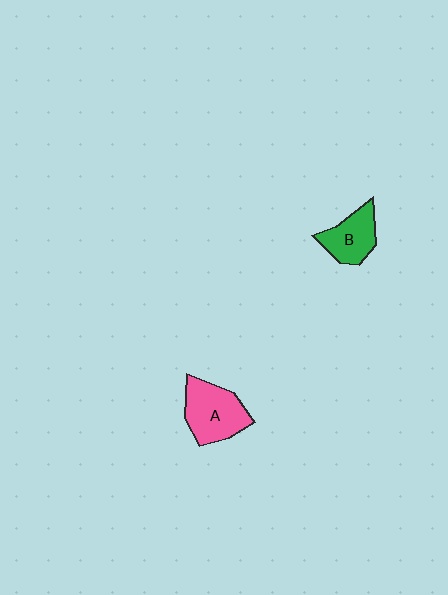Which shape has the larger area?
Shape A (pink).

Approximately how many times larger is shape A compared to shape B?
Approximately 1.4 times.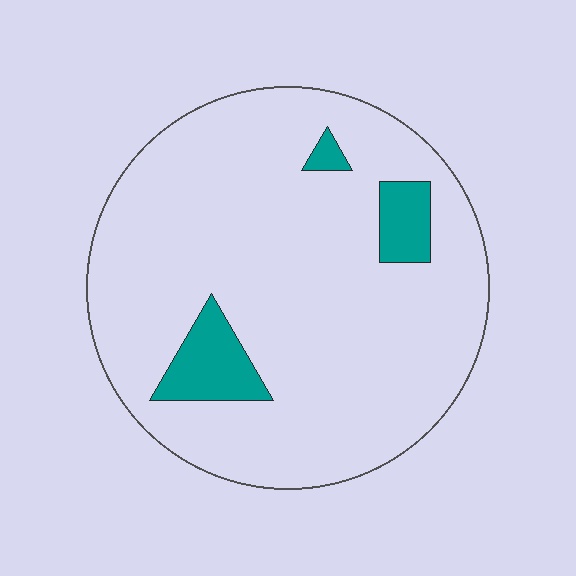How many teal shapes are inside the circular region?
3.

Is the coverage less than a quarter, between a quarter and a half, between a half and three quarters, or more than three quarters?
Less than a quarter.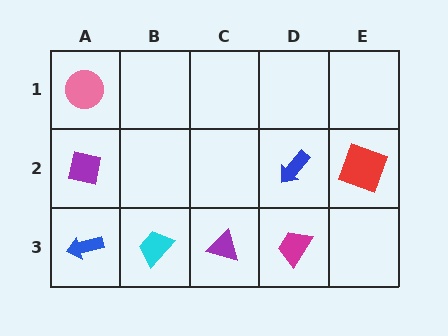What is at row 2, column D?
A blue arrow.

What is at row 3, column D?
A magenta trapezoid.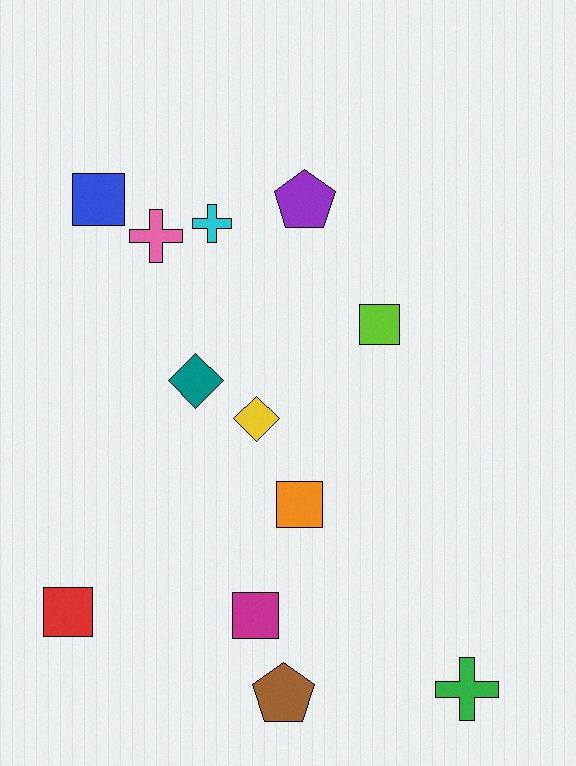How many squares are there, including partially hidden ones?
There are 5 squares.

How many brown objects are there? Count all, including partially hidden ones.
There is 1 brown object.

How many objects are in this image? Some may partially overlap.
There are 12 objects.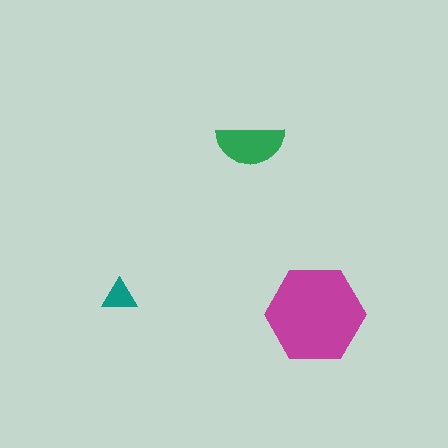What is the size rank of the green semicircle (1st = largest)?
2nd.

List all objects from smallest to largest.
The teal triangle, the green semicircle, the magenta hexagon.